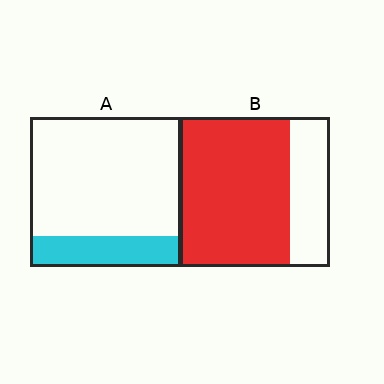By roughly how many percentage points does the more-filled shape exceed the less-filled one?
By roughly 55 percentage points (B over A).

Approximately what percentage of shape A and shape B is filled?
A is approximately 20% and B is approximately 75%.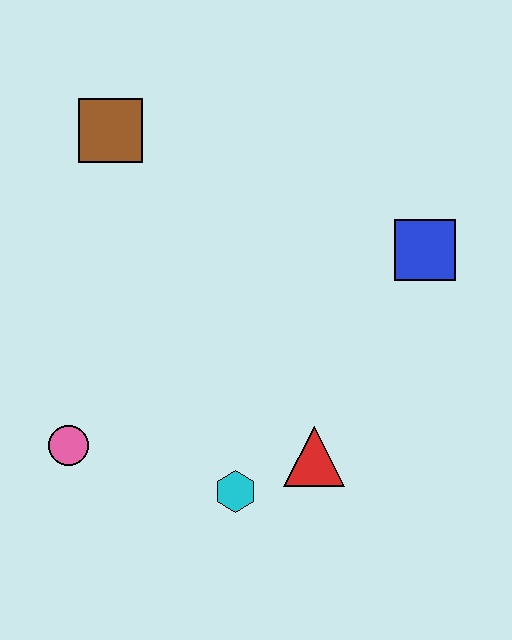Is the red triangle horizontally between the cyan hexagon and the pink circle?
No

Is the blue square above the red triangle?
Yes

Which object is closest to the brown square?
The pink circle is closest to the brown square.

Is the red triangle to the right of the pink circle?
Yes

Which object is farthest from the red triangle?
The brown square is farthest from the red triangle.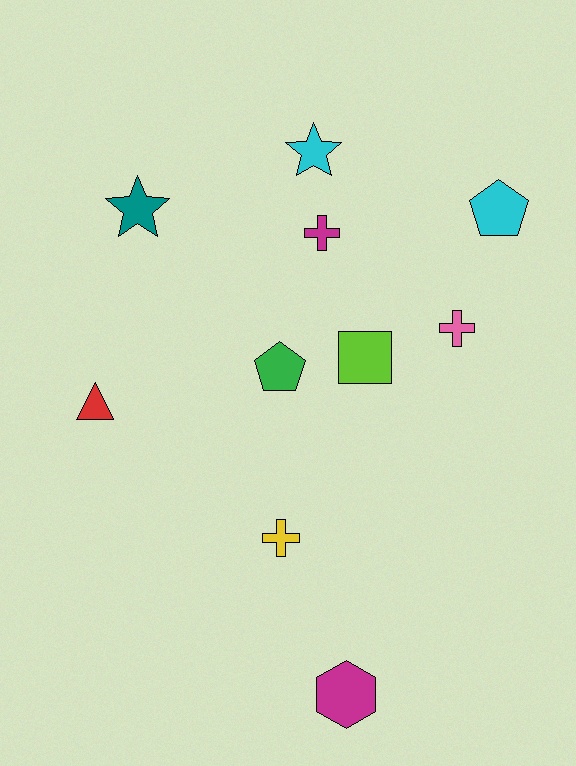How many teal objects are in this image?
There is 1 teal object.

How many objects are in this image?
There are 10 objects.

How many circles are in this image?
There are no circles.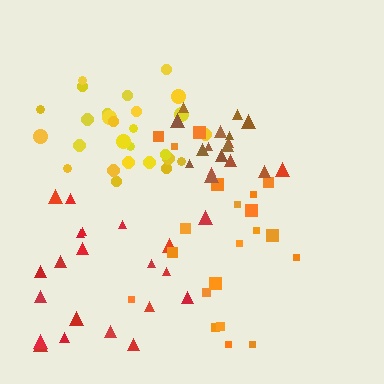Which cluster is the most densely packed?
Brown.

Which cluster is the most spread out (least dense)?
Red.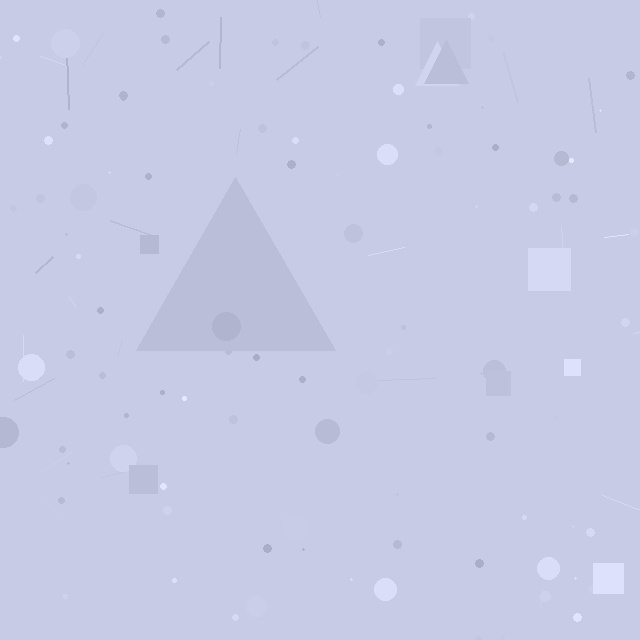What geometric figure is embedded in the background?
A triangle is embedded in the background.